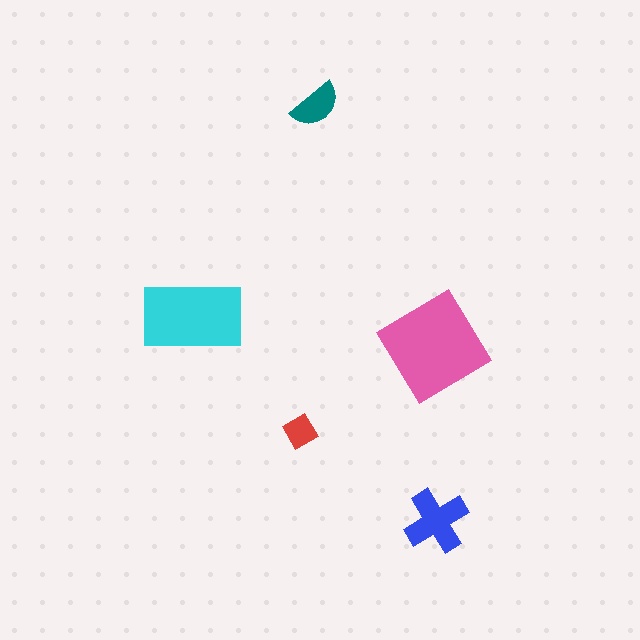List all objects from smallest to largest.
The red diamond, the teal semicircle, the blue cross, the cyan rectangle, the pink diamond.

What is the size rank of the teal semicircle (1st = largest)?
4th.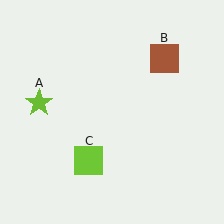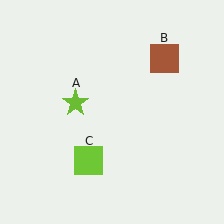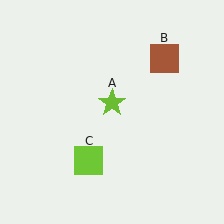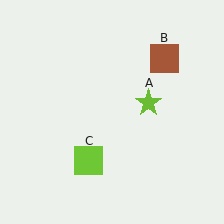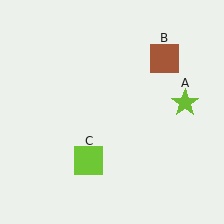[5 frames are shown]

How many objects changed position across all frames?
1 object changed position: lime star (object A).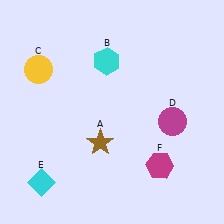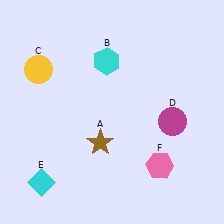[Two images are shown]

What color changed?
The hexagon (F) changed from magenta in Image 1 to pink in Image 2.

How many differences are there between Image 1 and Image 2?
There is 1 difference between the two images.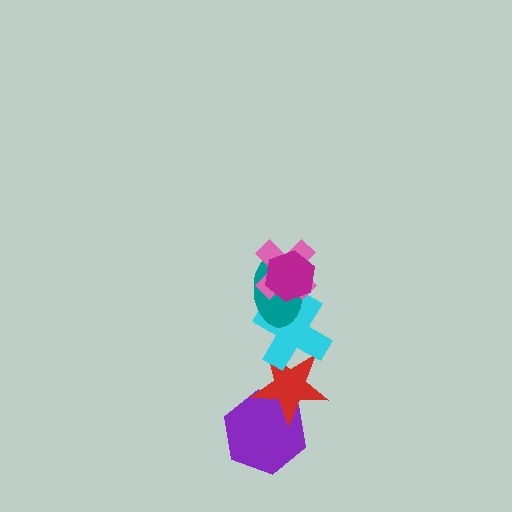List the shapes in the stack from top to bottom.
From top to bottom: the magenta hexagon, the pink cross, the teal ellipse, the cyan cross, the red star, the purple hexagon.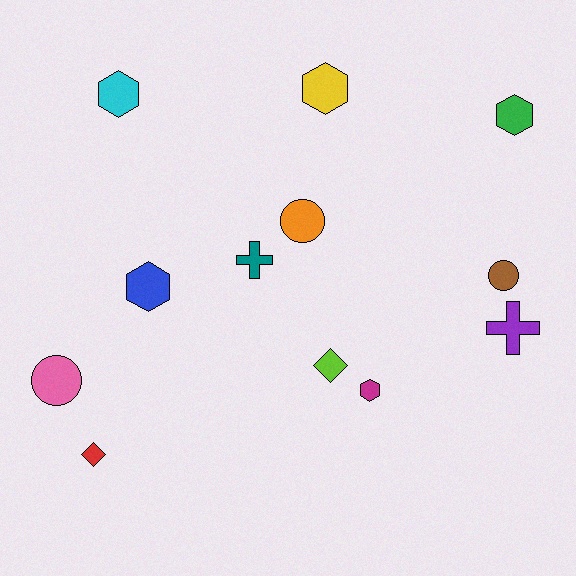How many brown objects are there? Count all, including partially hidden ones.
There is 1 brown object.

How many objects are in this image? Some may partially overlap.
There are 12 objects.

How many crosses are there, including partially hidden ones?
There are 2 crosses.